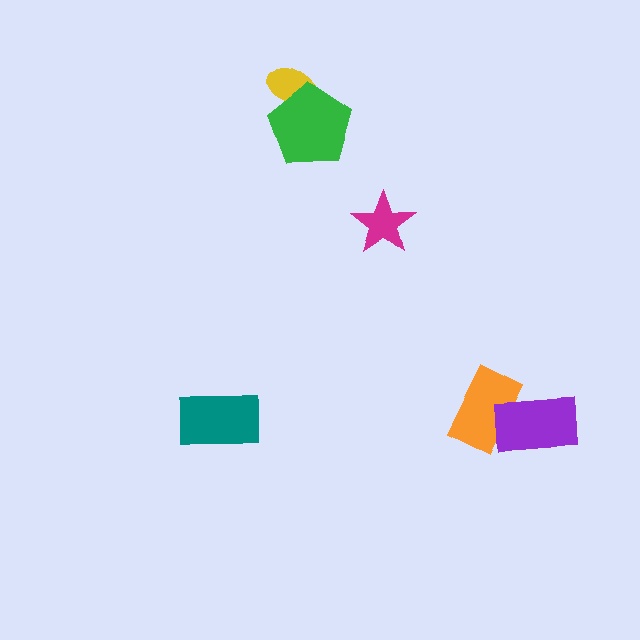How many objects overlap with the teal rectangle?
0 objects overlap with the teal rectangle.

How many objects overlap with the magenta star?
0 objects overlap with the magenta star.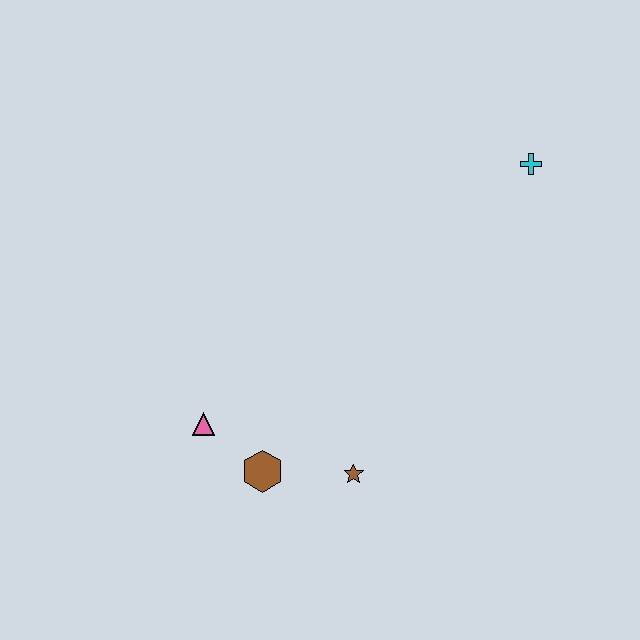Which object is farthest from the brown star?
The cyan cross is farthest from the brown star.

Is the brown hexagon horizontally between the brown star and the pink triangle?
Yes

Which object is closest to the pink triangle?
The brown hexagon is closest to the pink triangle.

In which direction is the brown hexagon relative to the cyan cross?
The brown hexagon is below the cyan cross.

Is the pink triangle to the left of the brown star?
Yes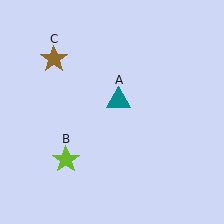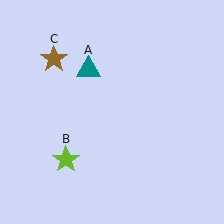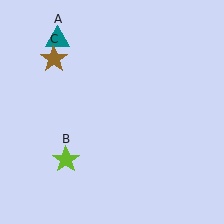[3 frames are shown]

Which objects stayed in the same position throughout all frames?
Lime star (object B) and brown star (object C) remained stationary.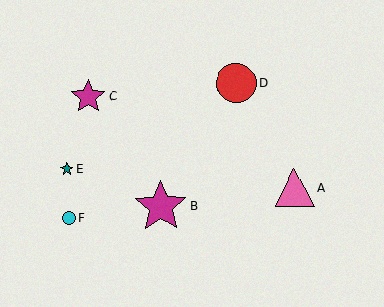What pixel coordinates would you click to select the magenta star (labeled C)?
Click at (88, 97) to select the magenta star C.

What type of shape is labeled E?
Shape E is a teal star.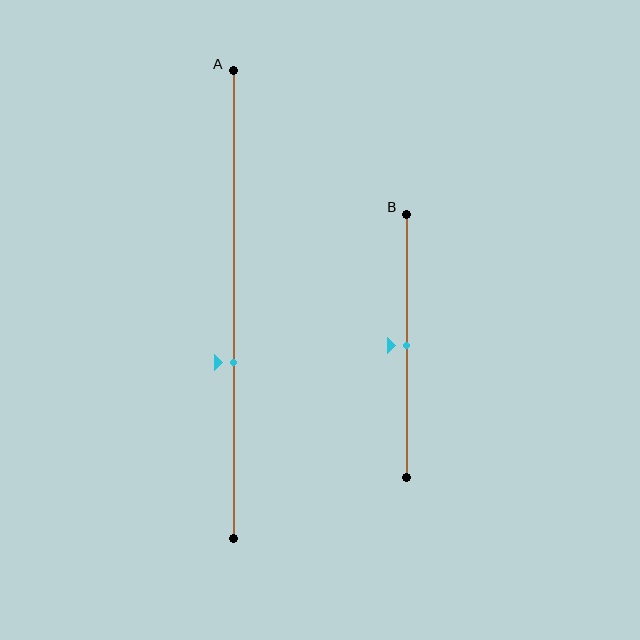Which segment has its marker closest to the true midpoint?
Segment B has its marker closest to the true midpoint.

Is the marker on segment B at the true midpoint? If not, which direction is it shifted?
Yes, the marker on segment B is at the true midpoint.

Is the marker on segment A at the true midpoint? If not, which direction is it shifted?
No, the marker on segment A is shifted downward by about 12% of the segment length.